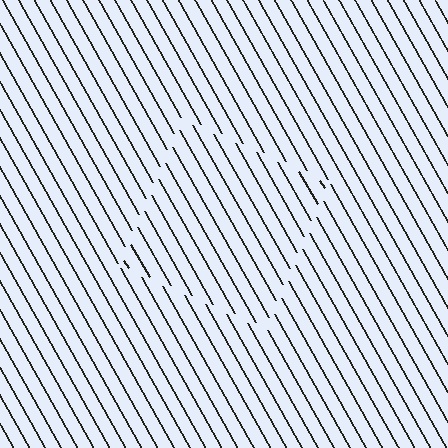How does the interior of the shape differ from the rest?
The interior of the shape contains the same grating, shifted by half a period — the contour is defined by the phase discontinuity where line-ends from the inner and outer gratings abut.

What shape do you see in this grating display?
An illusory square. The interior of the shape contains the same grating, shifted by half a period — the contour is defined by the phase discontinuity where line-ends from the inner and outer gratings abut.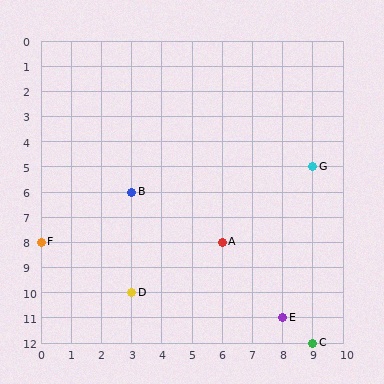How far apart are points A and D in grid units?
Points A and D are 3 columns and 2 rows apart (about 3.6 grid units diagonally).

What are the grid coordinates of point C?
Point C is at grid coordinates (9, 12).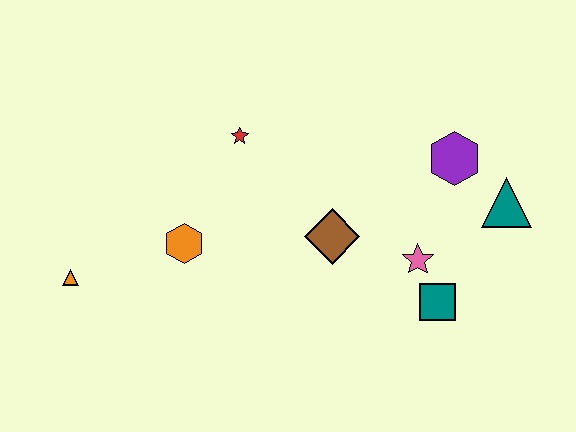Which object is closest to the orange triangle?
The orange hexagon is closest to the orange triangle.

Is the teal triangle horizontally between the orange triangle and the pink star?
No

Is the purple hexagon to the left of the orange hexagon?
No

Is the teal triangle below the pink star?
No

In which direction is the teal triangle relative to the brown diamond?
The teal triangle is to the right of the brown diamond.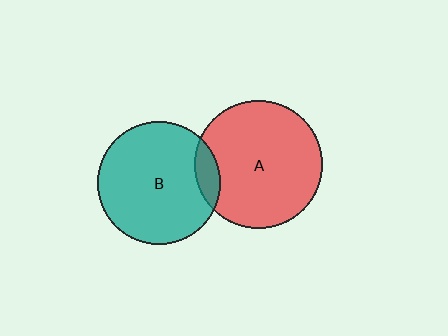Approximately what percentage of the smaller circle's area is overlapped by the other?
Approximately 10%.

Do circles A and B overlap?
Yes.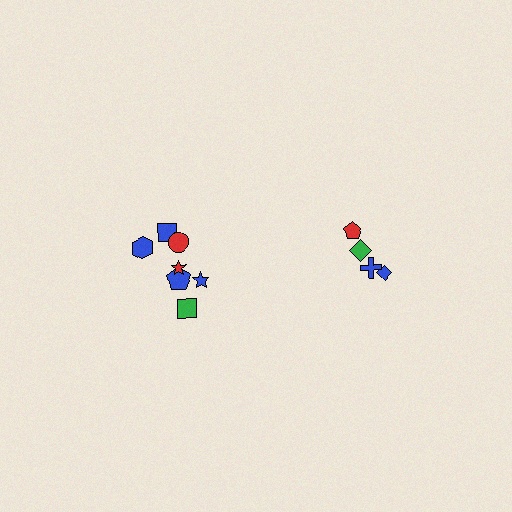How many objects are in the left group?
There are 7 objects.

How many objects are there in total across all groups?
There are 11 objects.